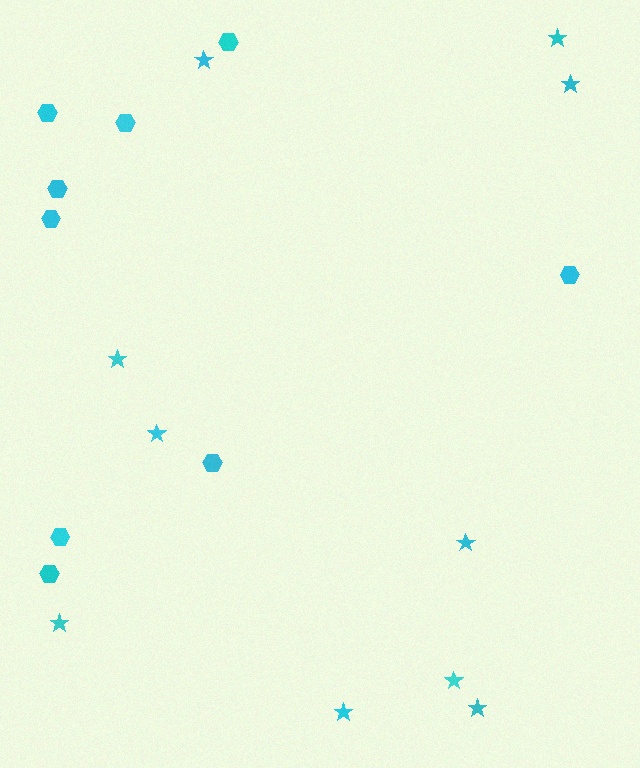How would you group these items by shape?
There are 2 groups: one group of hexagons (9) and one group of stars (10).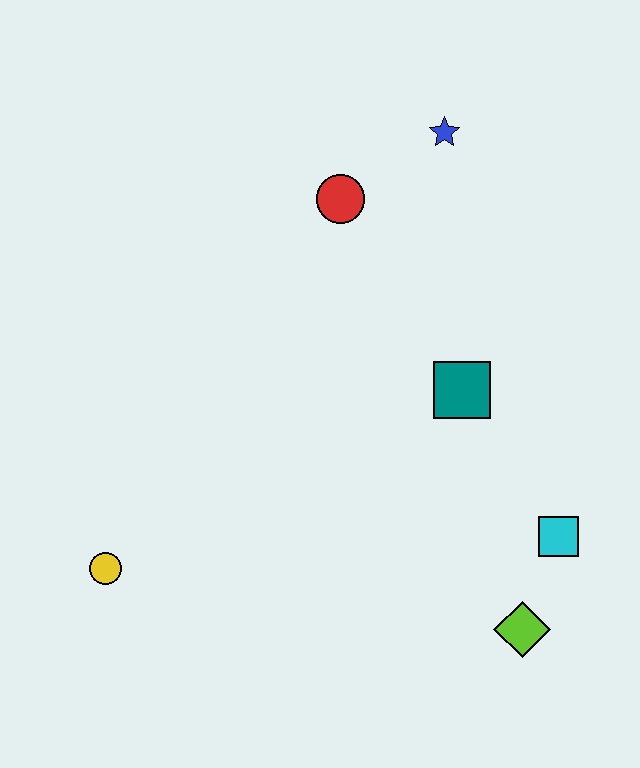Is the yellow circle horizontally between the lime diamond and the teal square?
No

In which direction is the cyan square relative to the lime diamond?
The cyan square is above the lime diamond.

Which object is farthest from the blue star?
The yellow circle is farthest from the blue star.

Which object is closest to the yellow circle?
The teal square is closest to the yellow circle.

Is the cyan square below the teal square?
Yes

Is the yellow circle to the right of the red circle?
No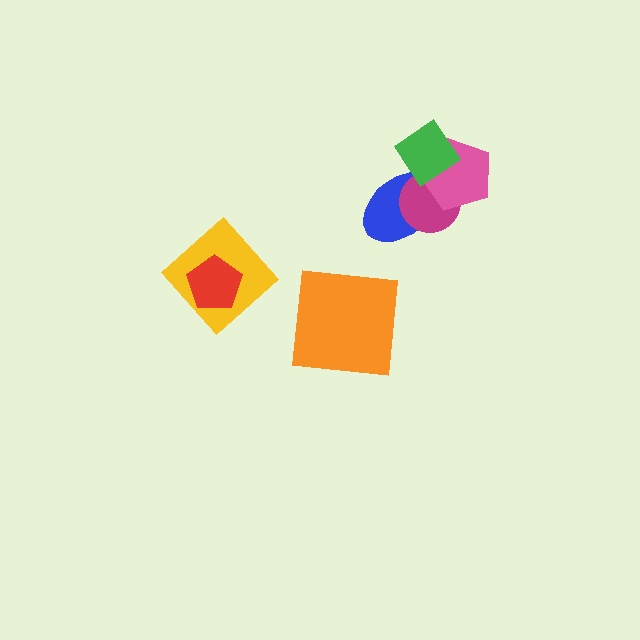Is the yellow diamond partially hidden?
Yes, it is partially covered by another shape.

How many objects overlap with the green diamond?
3 objects overlap with the green diamond.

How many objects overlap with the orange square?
0 objects overlap with the orange square.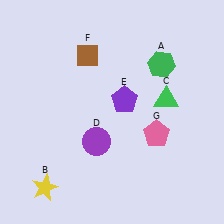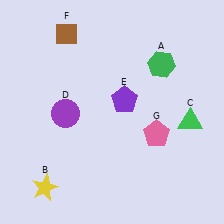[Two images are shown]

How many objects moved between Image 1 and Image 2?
3 objects moved between the two images.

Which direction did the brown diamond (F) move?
The brown diamond (F) moved up.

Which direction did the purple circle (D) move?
The purple circle (D) moved left.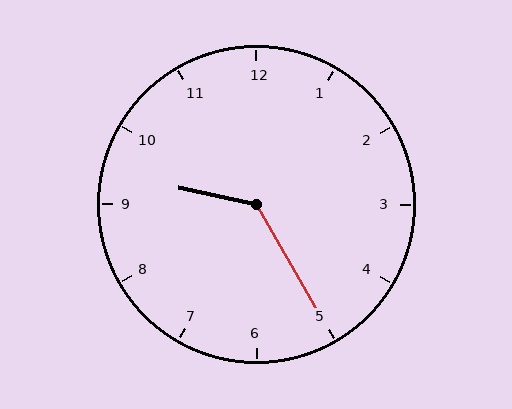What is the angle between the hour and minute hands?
Approximately 132 degrees.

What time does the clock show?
9:25.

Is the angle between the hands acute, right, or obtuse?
It is obtuse.